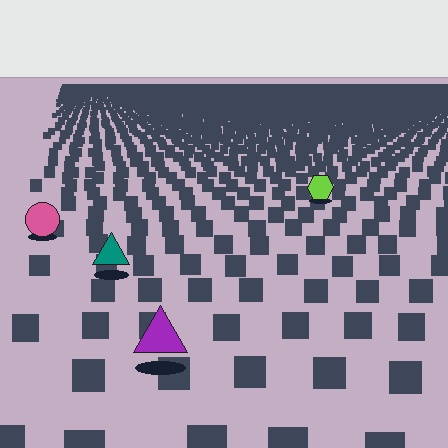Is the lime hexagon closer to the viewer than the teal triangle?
No. The teal triangle is closer — you can tell from the texture gradient: the ground texture is coarser near it.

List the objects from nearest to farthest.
From nearest to farthest: the purple triangle, the teal triangle, the pink circle, the lime hexagon.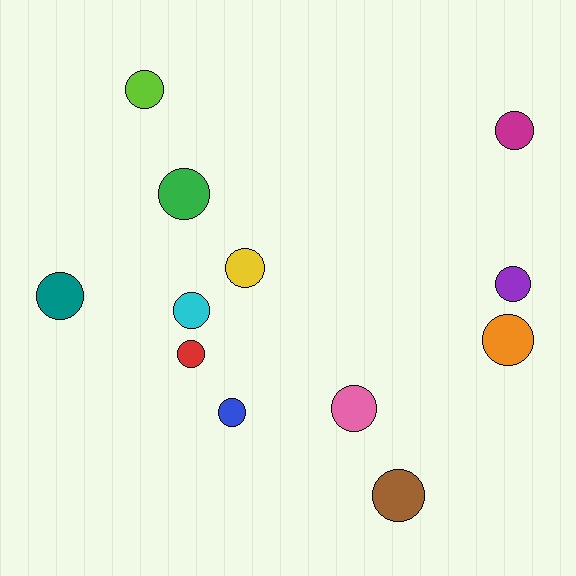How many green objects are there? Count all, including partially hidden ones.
There is 1 green object.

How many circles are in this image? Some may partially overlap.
There are 12 circles.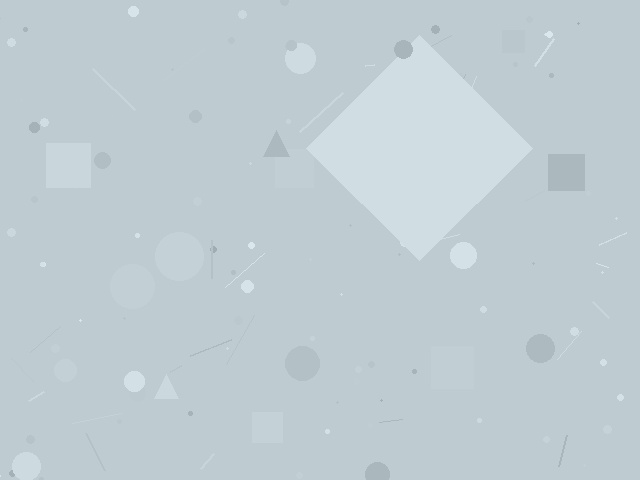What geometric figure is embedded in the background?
A diamond is embedded in the background.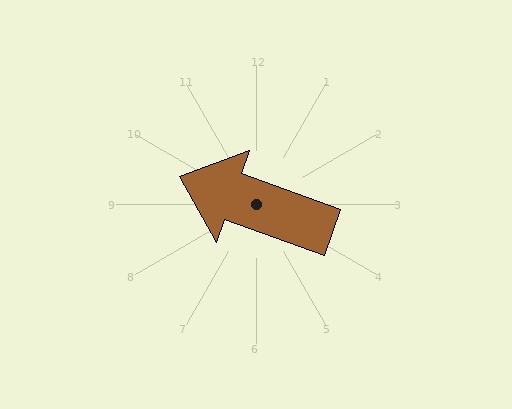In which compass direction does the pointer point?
West.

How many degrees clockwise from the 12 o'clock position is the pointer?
Approximately 290 degrees.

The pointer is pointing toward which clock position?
Roughly 10 o'clock.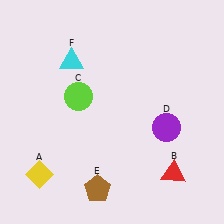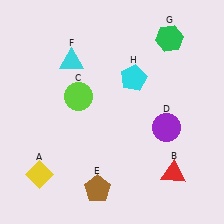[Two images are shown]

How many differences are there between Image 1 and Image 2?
There are 2 differences between the two images.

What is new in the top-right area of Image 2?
A cyan pentagon (H) was added in the top-right area of Image 2.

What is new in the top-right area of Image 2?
A green hexagon (G) was added in the top-right area of Image 2.